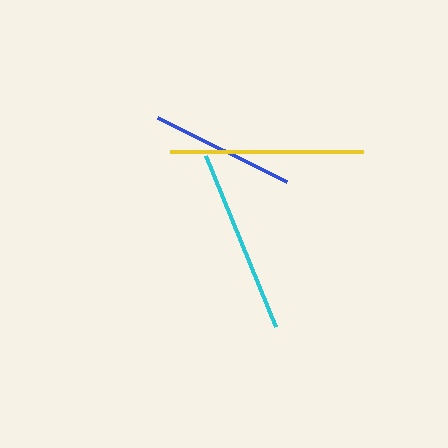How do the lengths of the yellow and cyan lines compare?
The yellow and cyan lines are approximately the same length.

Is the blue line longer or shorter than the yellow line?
The yellow line is longer than the blue line.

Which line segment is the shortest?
The blue line is the shortest at approximately 144 pixels.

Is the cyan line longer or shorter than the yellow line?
The yellow line is longer than the cyan line.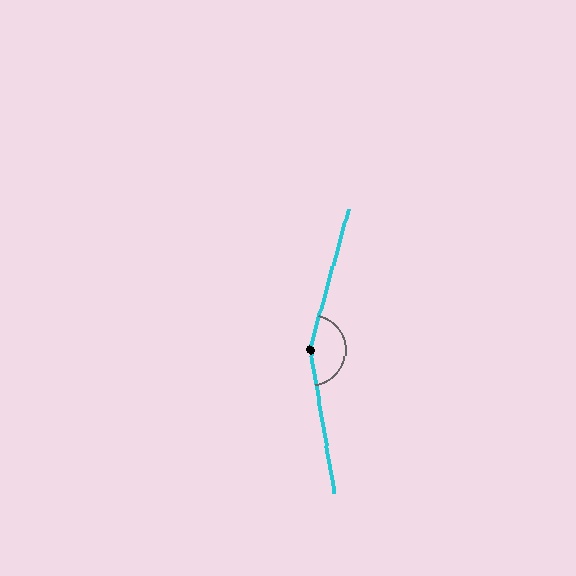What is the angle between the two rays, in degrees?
Approximately 154 degrees.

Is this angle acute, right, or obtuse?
It is obtuse.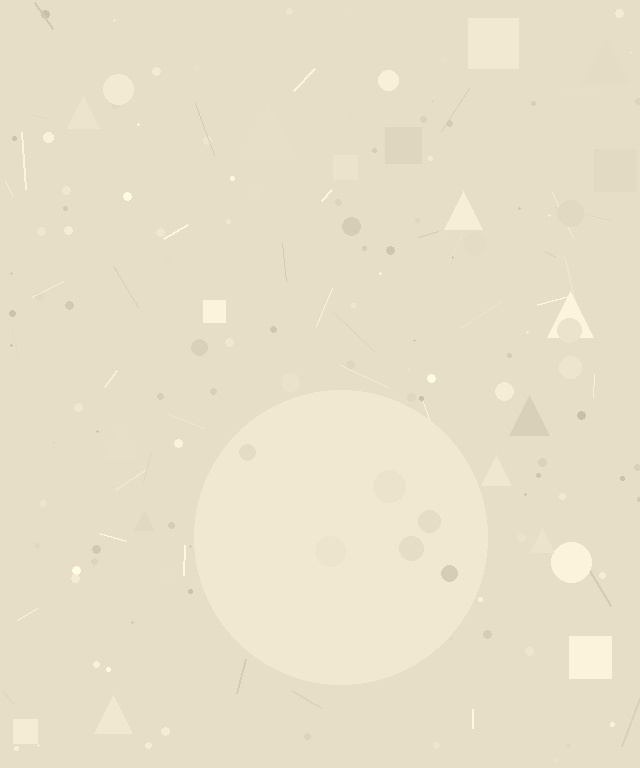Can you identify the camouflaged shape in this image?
The camouflaged shape is a circle.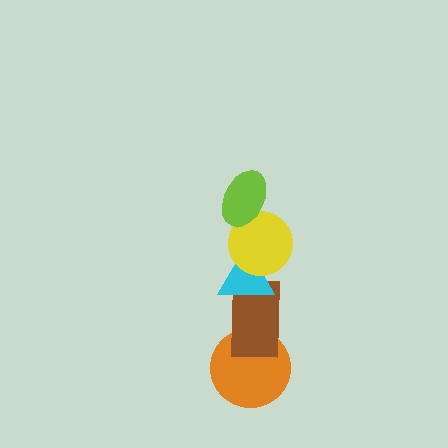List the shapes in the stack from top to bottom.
From top to bottom: the lime ellipse, the yellow circle, the cyan triangle, the brown rectangle, the orange circle.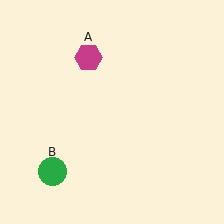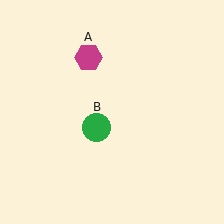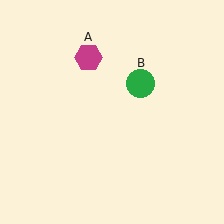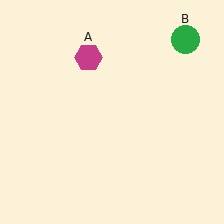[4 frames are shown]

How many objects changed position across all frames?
1 object changed position: green circle (object B).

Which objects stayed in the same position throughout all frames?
Magenta hexagon (object A) remained stationary.